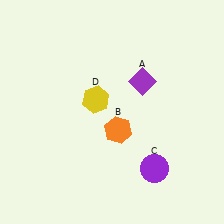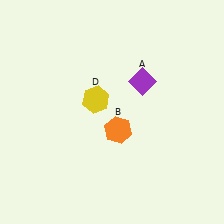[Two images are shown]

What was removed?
The purple circle (C) was removed in Image 2.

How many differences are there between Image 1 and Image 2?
There is 1 difference between the two images.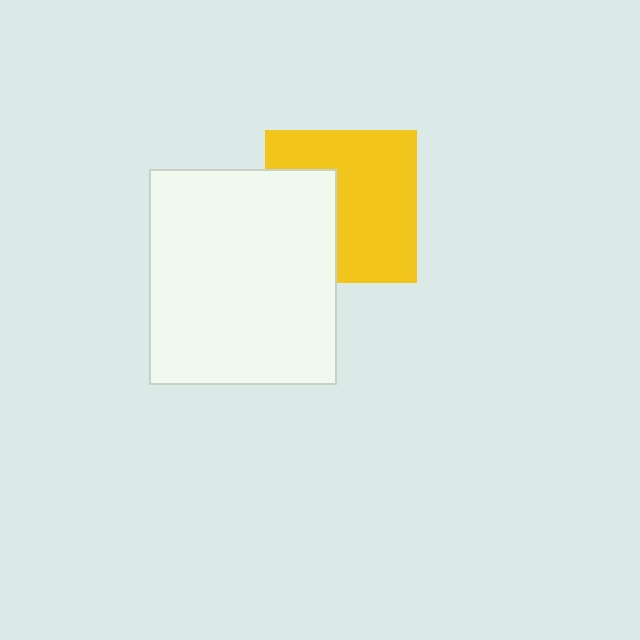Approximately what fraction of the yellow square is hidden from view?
Roughly 35% of the yellow square is hidden behind the white rectangle.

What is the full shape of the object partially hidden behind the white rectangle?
The partially hidden object is a yellow square.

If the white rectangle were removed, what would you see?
You would see the complete yellow square.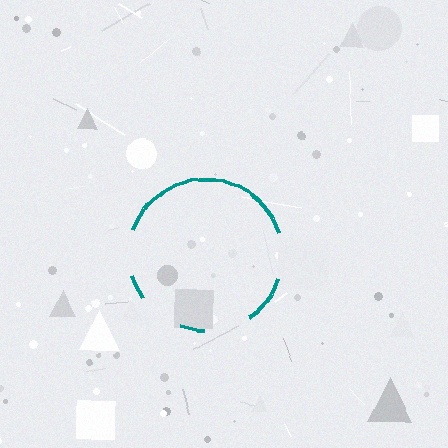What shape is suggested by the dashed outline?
The dashed outline suggests a circle.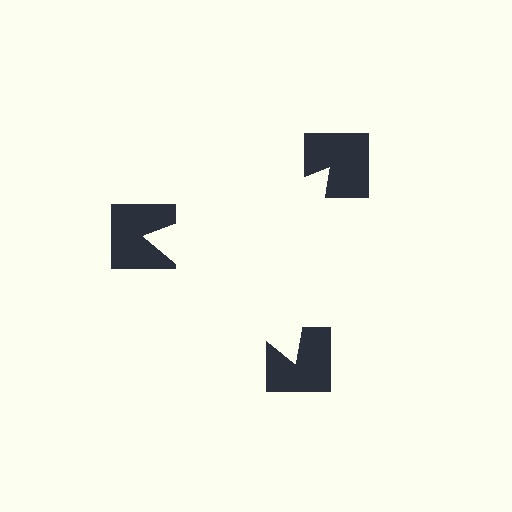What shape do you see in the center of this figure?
An illusory triangle — its edges are inferred from the aligned wedge cuts in the notched squares, not physically drawn.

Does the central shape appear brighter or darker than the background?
It typically appears slightly brighter than the background, even though no actual brightness change is drawn.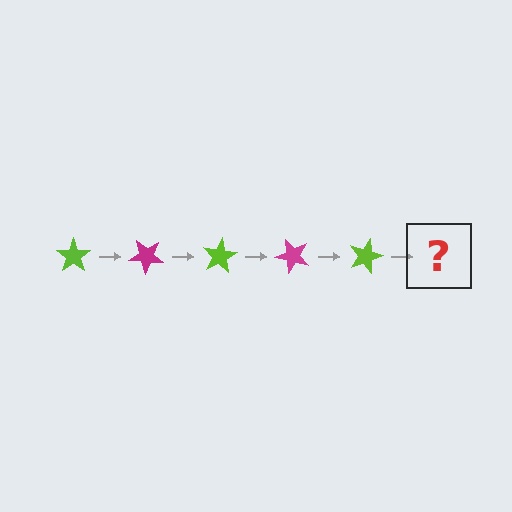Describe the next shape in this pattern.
It should be a magenta star, rotated 200 degrees from the start.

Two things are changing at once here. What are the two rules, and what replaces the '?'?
The two rules are that it rotates 40 degrees each step and the color cycles through lime and magenta. The '?' should be a magenta star, rotated 200 degrees from the start.